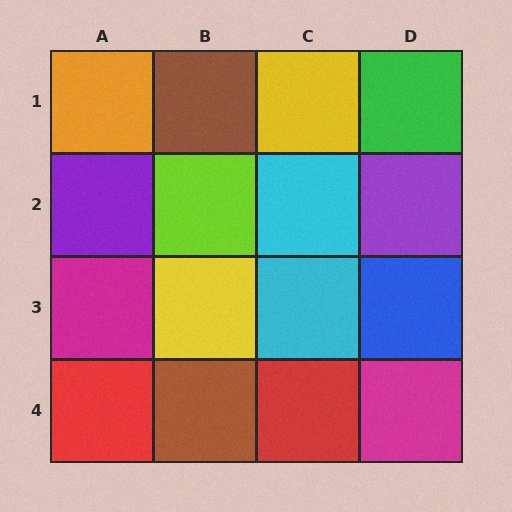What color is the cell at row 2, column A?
Purple.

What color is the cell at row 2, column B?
Lime.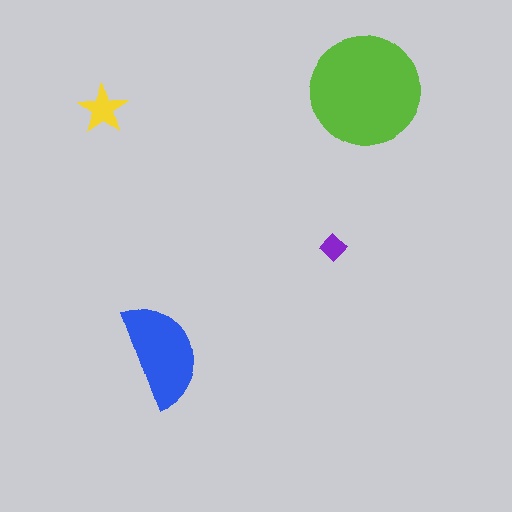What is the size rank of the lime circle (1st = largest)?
1st.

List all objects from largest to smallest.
The lime circle, the blue semicircle, the yellow star, the purple diamond.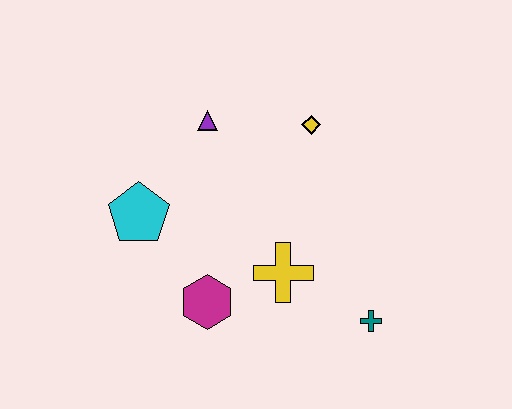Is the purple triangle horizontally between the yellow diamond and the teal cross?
No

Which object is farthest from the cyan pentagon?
The teal cross is farthest from the cyan pentagon.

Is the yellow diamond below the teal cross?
No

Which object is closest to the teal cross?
The yellow cross is closest to the teal cross.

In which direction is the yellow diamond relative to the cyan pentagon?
The yellow diamond is to the right of the cyan pentagon.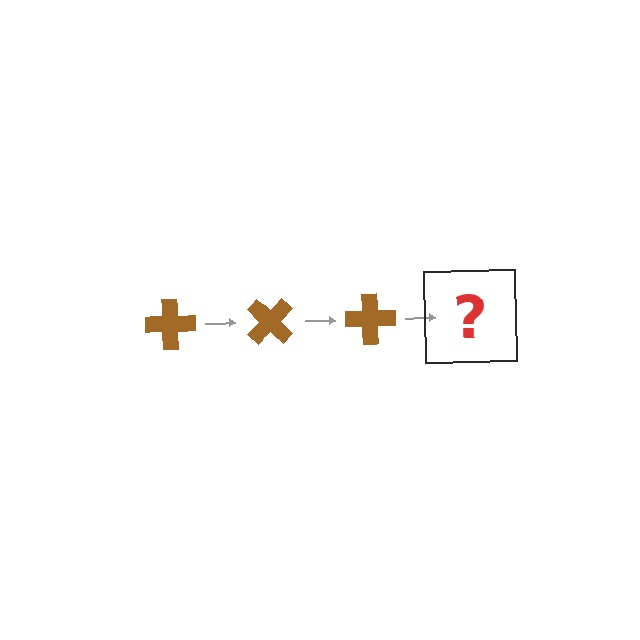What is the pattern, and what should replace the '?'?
The pattern is that the cross rotates 45 degrees each step. The '?' should be a brown cross rotated 135 degrees.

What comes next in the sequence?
The next element should be a brown cross rotated 135 degrees.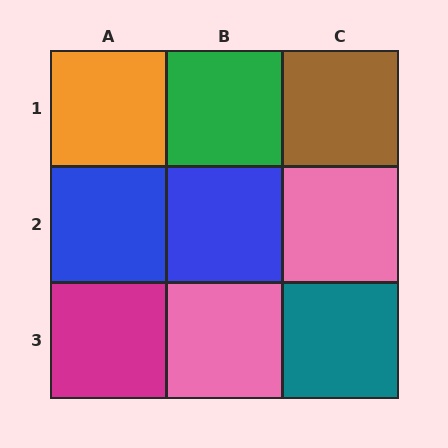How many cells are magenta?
1 cell is magenta.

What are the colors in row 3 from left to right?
Magenta, pink, teal.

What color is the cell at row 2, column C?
Pink.